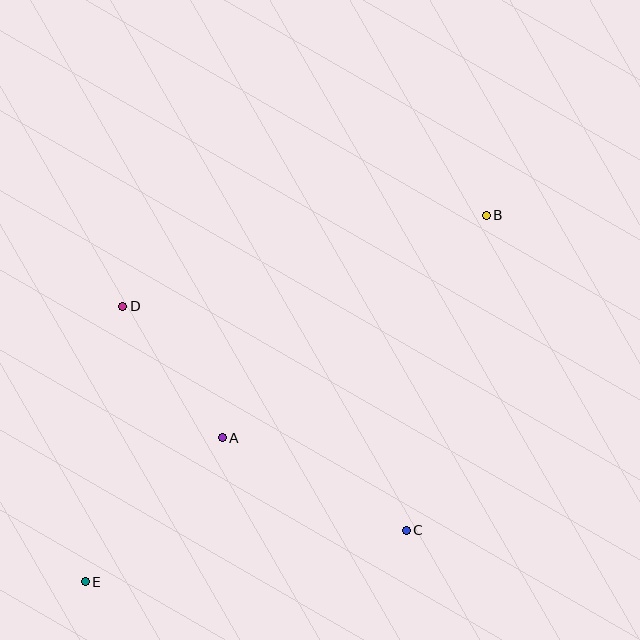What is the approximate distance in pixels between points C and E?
The distance between C and E is approximately 325 pixels.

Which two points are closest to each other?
Points A and D are closest to each other.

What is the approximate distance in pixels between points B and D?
The distance between B and D is approximately 375 pixels.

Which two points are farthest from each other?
Points B and E are farthest from each other.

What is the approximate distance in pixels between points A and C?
The distance between A and C is approximately 206 pixels.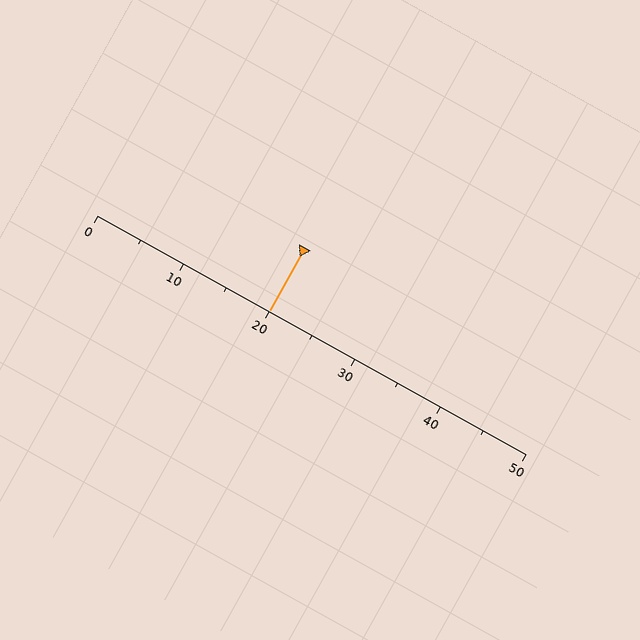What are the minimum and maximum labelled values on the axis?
The axis runs from 0 to 50.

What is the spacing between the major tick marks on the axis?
The major ticks are spaced 10 apart.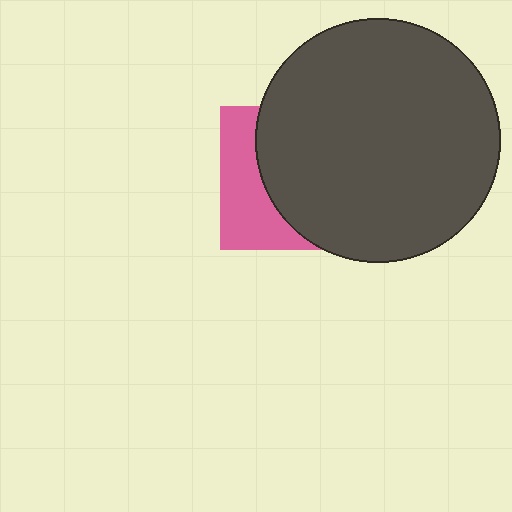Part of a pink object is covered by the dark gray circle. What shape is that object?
It is a square.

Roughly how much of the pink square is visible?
A small part of it is visible (roughly 35%).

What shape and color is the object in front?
The object in front is a dark gray circle.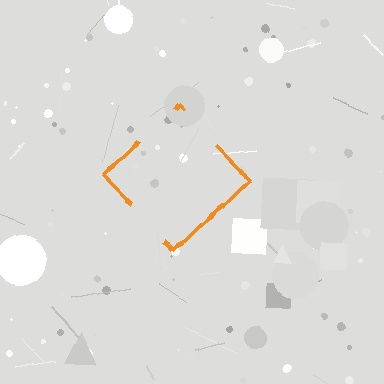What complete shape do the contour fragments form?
The contour fragments form a diamond.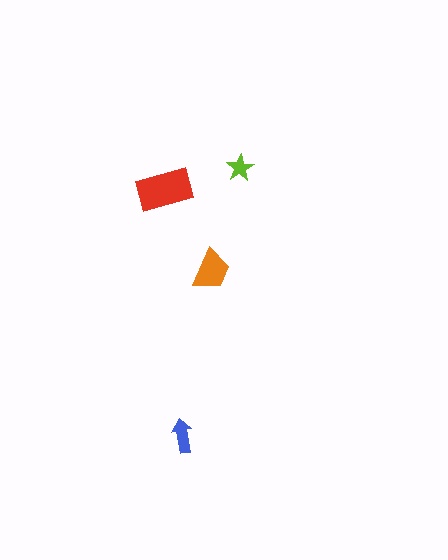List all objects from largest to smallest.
The red rectangle, the orange trapezoid, the blue arrow, the lime star.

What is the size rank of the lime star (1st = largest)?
4th.